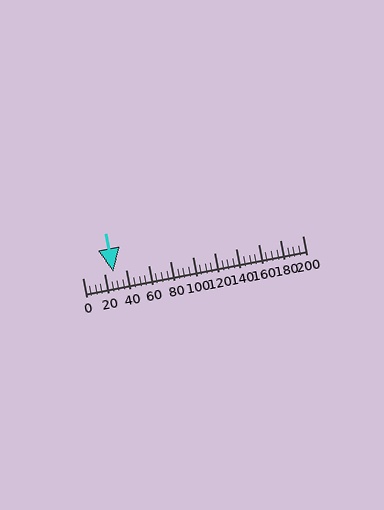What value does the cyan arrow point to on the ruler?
The cyan arrow points to approximately 28.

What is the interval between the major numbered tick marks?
The major tick marks are spaced 20 units apart.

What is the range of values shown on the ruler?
The ruler shows values from 0 to 200.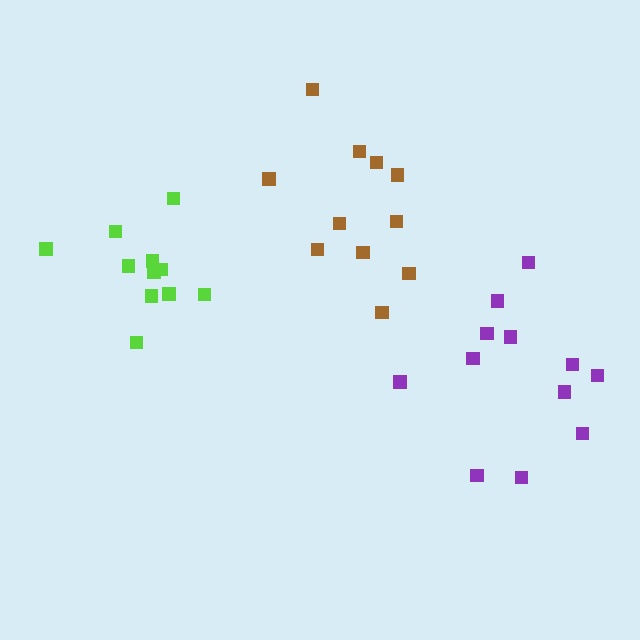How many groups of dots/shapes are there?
There are 3 groups.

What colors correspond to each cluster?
The clusters are colored: purple, brown, lime.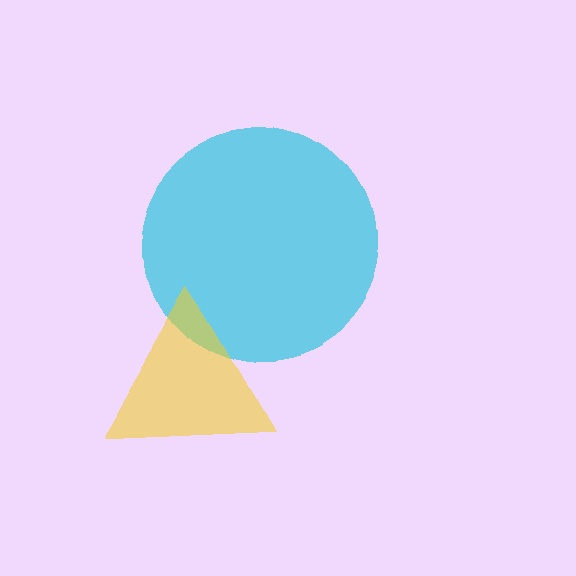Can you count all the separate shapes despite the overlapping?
Yes, there are 2 separate shapes.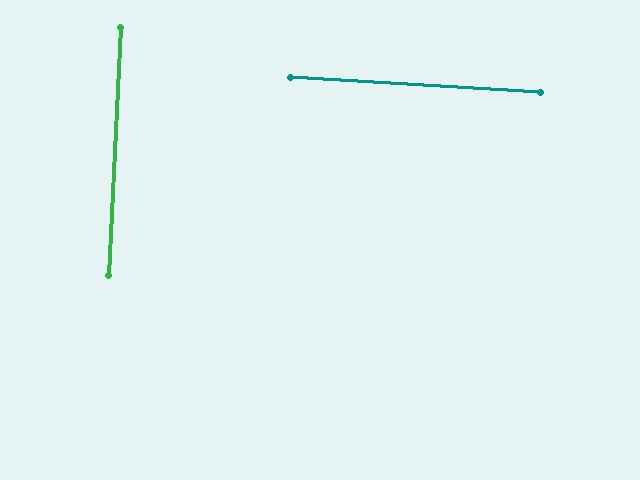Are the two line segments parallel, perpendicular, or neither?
Perpendicular — they meet at approximately 89°.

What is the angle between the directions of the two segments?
Approximately 89 degrees.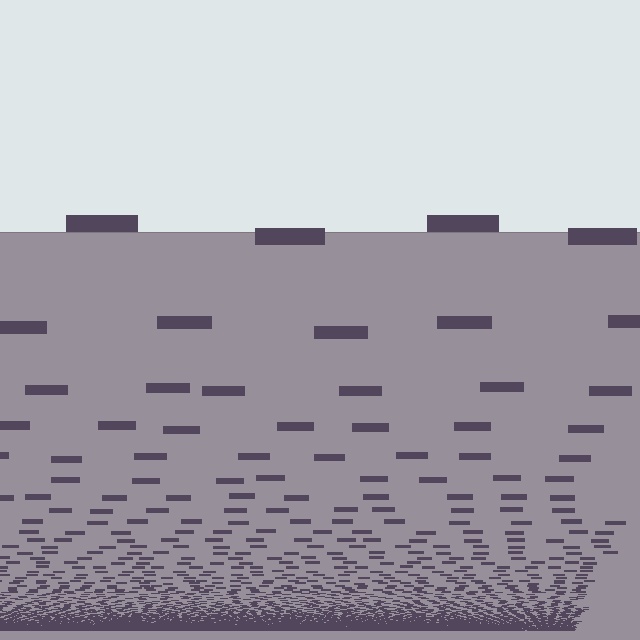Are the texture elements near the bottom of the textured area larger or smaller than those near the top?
Smaller. The gradient is inverted — elements near the bottom are smaller and denser.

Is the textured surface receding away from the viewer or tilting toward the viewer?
The surface appears to tilt toward the viewer. Texture elements get larger and sparser toward the top.